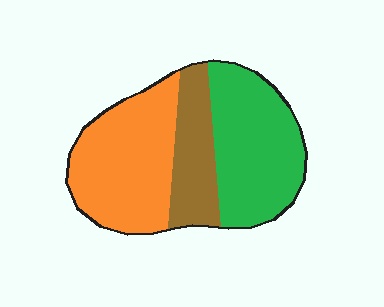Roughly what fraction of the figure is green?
Green covers roughly 40% of the figure.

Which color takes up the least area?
Brown, at roughly 20%.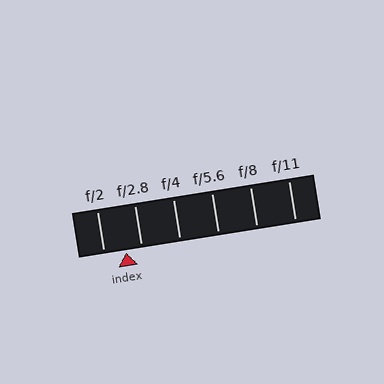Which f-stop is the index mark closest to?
The index mark is closest to f/2.8.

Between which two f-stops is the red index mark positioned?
The index mark is between f/2 and f/2.8.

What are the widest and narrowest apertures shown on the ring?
The widest aperture shown is f/2 and the narrowest is f/11.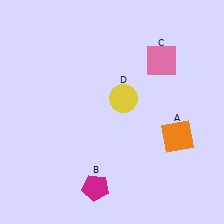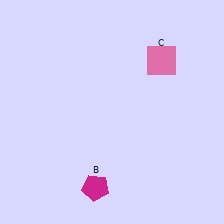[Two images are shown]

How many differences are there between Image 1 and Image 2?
There are 2 differences between the two images.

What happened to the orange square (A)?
The orange square (A) was removed in Image 2. It was in the bottom-right area of Image 1.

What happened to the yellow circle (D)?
The yellow circle (D) was removed in Image 2. It was in the top-right area of Image 1.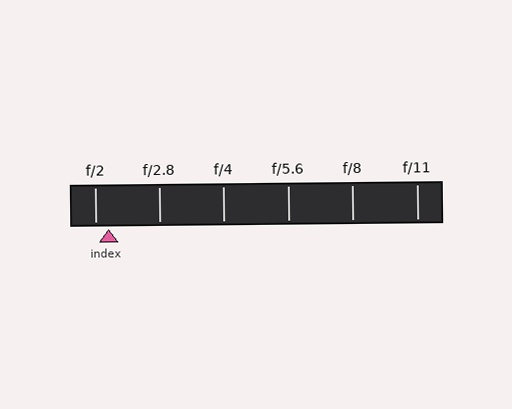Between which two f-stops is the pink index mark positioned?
The index mark is between f/2 and f/2.8.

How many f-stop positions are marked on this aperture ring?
There are 6 f-stop positions marked.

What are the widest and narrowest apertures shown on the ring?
The widest aperture shown is f/2 and the narrowest is f/11.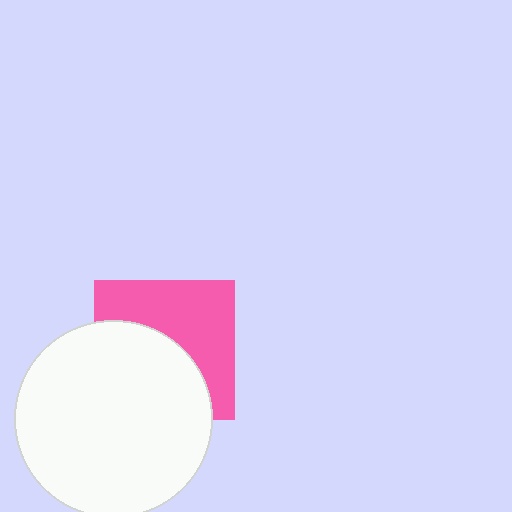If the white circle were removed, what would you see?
You would see the complete pink square.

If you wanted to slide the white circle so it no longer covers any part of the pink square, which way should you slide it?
Slide it down — that is the most direct way to separate the two shapes.